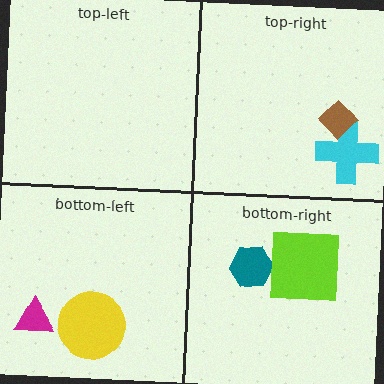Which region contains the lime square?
The bottom-right region.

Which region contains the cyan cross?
The top-right region.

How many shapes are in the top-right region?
2.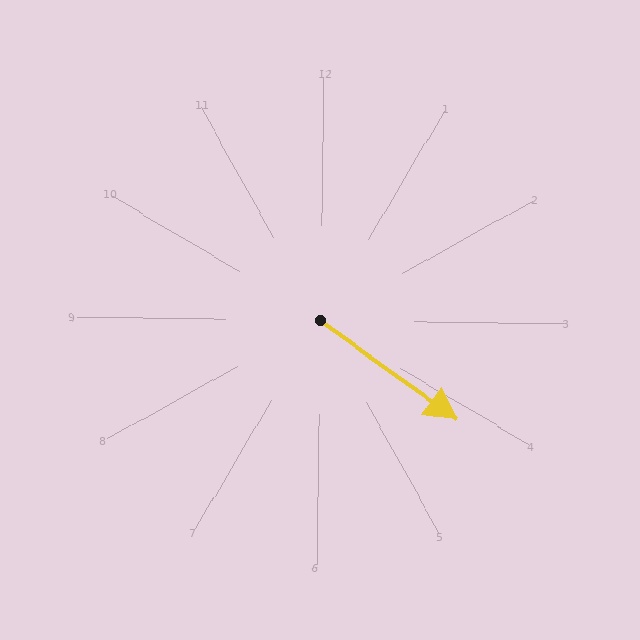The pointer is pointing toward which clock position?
Roughly 4 o'clock.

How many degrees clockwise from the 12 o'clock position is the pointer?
Approximately 125 degrees.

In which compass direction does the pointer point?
Southeast.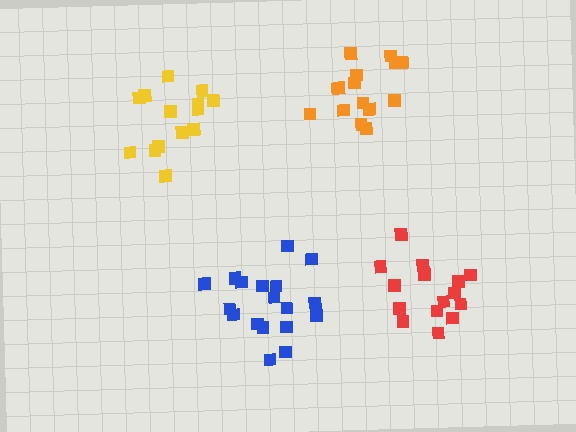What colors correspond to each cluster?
The clusters are colored: red, yellow, blue, orange.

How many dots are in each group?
Group 1: 15 dots, Group 2: 14 dots, Group 3: 18 dots, Group 4: 15 dots (62 total).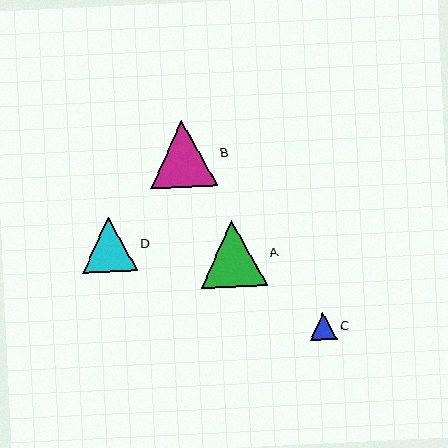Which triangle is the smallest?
Triangle C is the smallest with a size of approximately 27 pixels.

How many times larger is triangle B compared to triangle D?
Triangle B is approximately 1.2 times the size of triangle D.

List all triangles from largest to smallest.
From largest to smallest: B, A, D, C.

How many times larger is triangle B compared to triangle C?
Triangle B is approximately 2.5 times the size of triangle C.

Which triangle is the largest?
Triangle B is the largest with a size of approximately 67 pixels.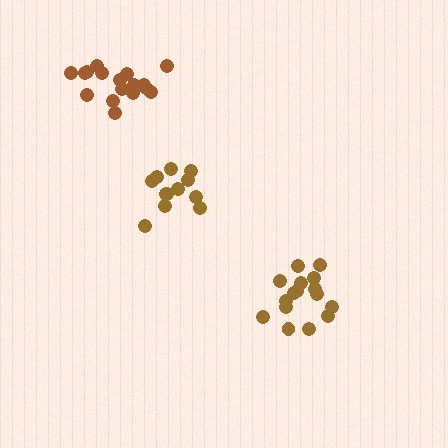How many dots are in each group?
Group 1: 16 dots, Group 2: 12 dots, Group 3: 18 dots (46 total).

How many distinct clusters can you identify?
There are 3 distinct clusters.